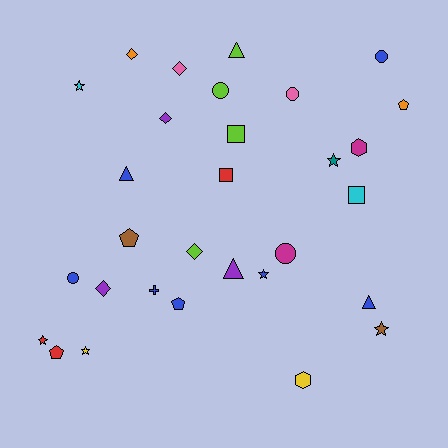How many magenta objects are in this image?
There are 2 magenta objects.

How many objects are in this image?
There are 30 objects.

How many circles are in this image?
There are 5 circles.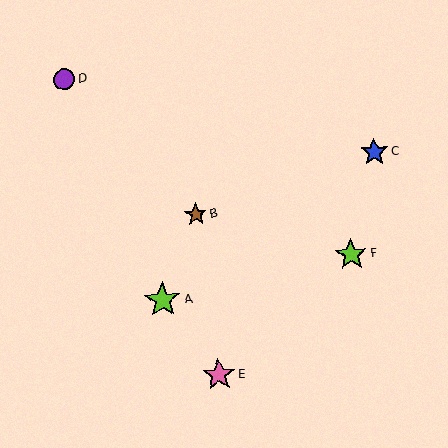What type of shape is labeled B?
Shape B is a brown star.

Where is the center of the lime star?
The center of the lime star is at (351, 254).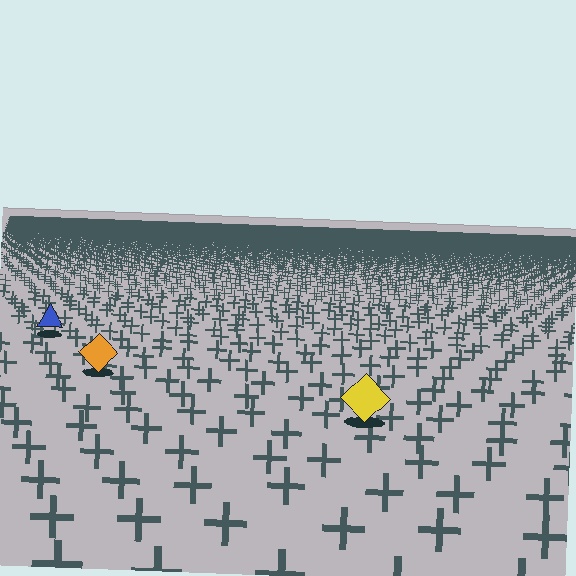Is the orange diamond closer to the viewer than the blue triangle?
Yes. The orange diamond is closer — you can tell from the texture gradient: the ground texture is coarser near it.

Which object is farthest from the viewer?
The blue triangle is farthest from the viewer. It appears smaller and the ground texture around it is denser.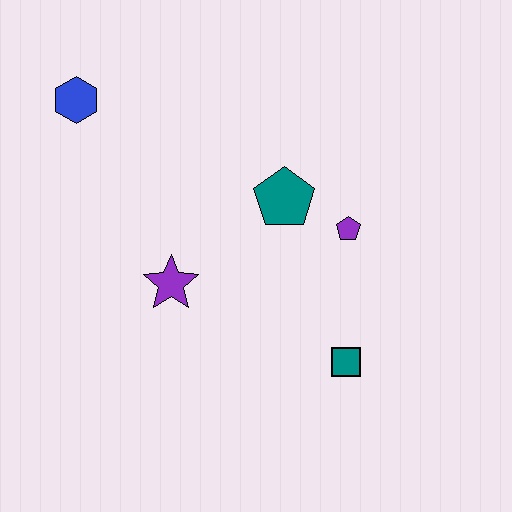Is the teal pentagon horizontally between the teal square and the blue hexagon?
Yes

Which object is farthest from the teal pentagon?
The blue hexagon is farthest from the teal pentagon.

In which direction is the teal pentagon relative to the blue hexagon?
The teal pentagon is to the right of the blue hexagon.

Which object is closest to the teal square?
The purple pentagon is closest to the teal square.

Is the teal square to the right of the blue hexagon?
Yes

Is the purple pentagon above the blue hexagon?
No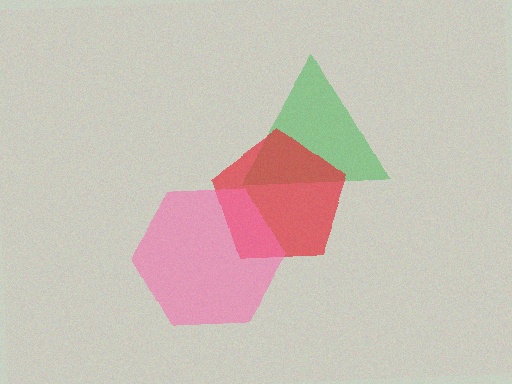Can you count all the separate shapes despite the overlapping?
Yes, there are 3 separate shapes.